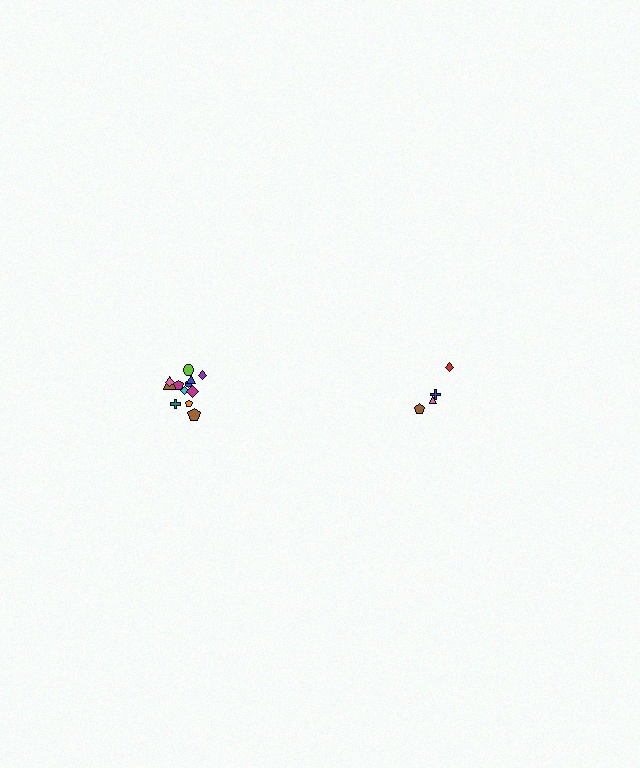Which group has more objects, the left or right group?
The left group.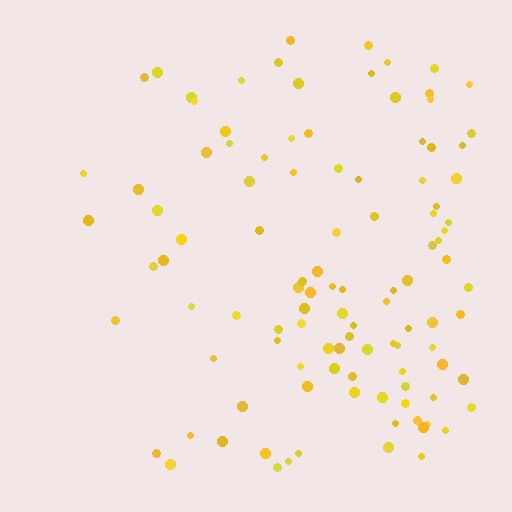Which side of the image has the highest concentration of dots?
The right.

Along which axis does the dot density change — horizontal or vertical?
Horizontal.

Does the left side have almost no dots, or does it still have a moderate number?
Still a moderate number, just noticeably fewer than the right.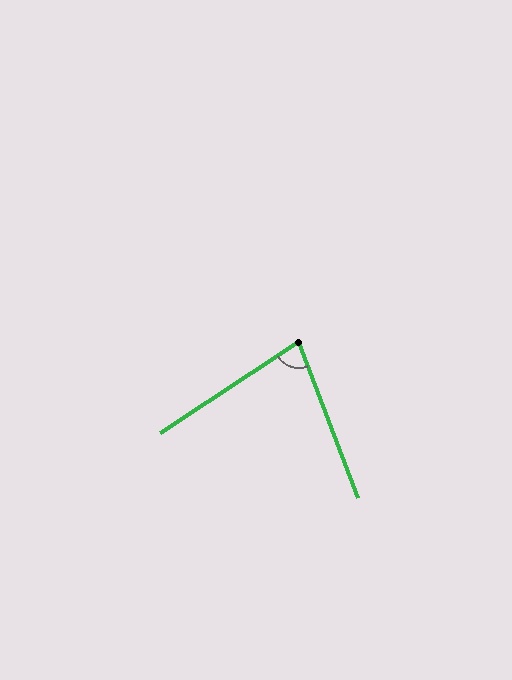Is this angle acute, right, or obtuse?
It is acute.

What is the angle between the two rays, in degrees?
Approximately 78 degrees.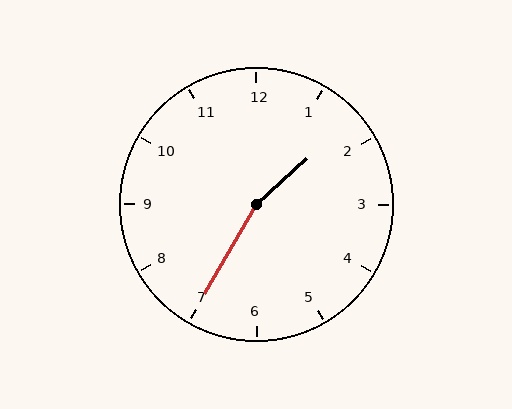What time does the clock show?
1:35.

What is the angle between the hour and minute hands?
Approximately 162 degrees.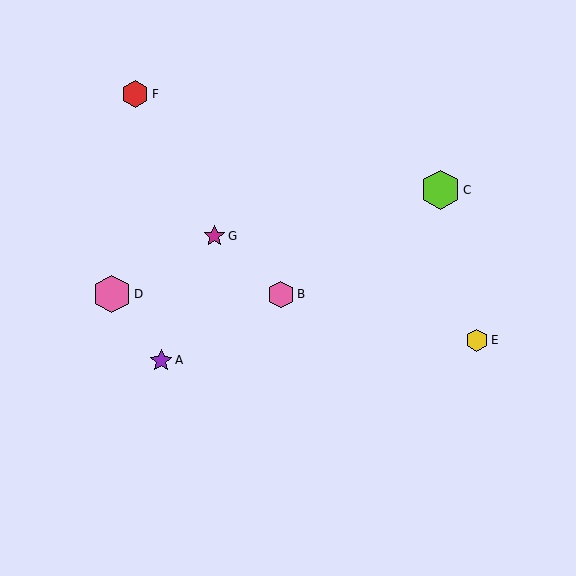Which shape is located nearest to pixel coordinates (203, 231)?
The magenta star (labeled G) at (214, 236) is nearest to that location.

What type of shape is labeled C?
Shape C is a lime hexagon.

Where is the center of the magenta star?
The center of the magenta star is at (214, 236).